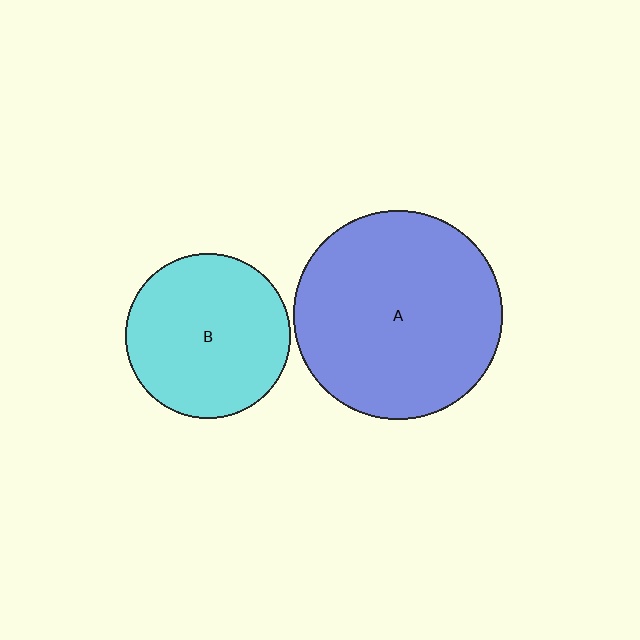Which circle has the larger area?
Circle A (blue).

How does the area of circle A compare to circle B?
Approximately 1.6 times.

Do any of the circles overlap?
No, none of the circles overlap.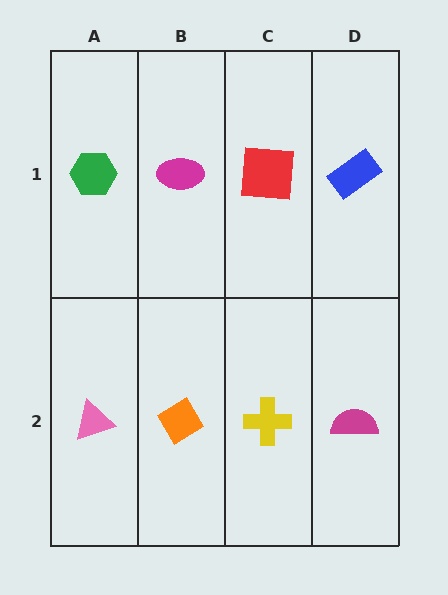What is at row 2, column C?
A yellow cross.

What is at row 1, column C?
A red square.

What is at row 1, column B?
A magenta ellipse.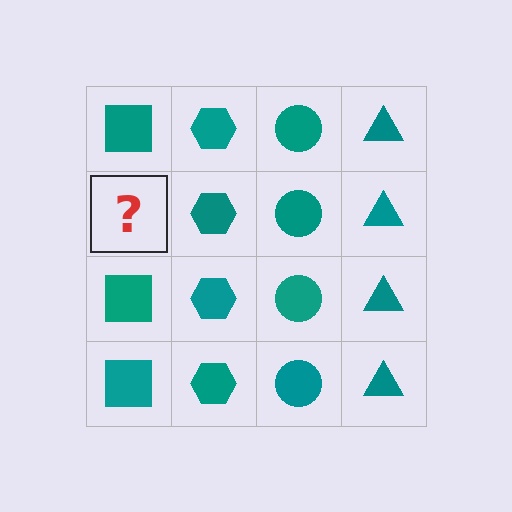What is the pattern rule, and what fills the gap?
The rule is that each column has a consistent shape. The gap should be filled with a teal square.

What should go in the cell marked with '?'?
The missing cell should contain a teal square.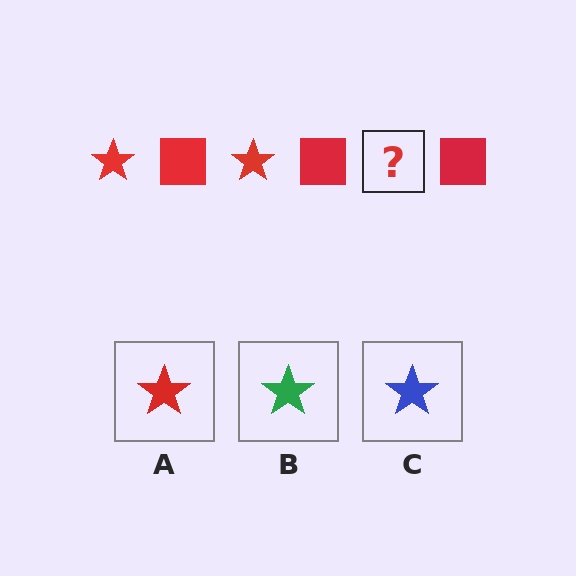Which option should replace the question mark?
Option A.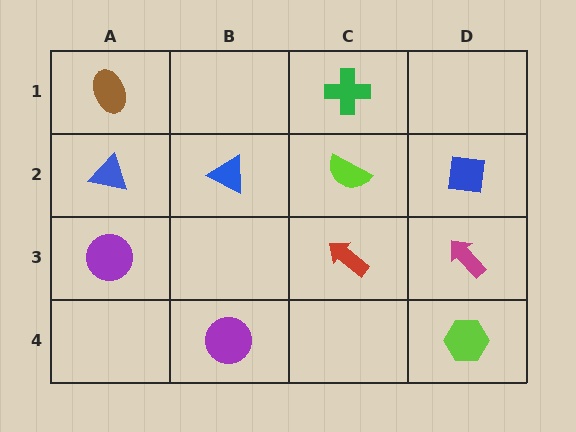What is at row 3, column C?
A red arrow.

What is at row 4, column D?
A lime hexagon.